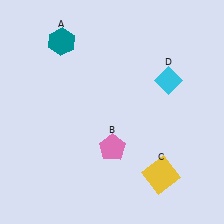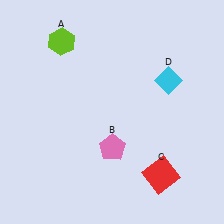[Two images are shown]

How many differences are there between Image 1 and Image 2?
There are 2 differences between the two images.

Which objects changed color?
A changed from teal to lime. C changed from yellow to red.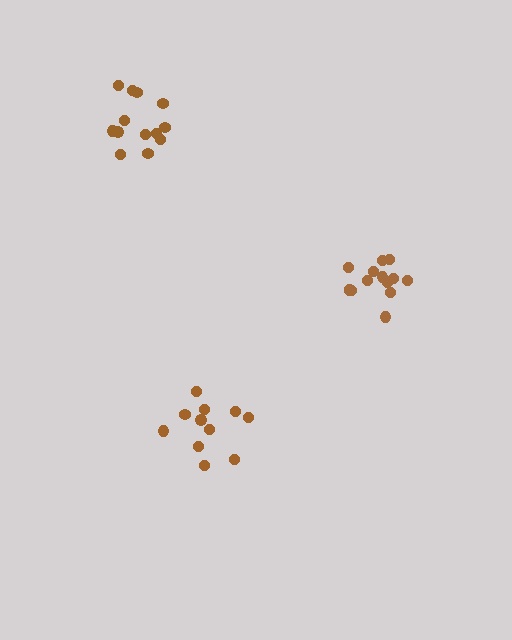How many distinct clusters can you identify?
There are 3 distinct clusters.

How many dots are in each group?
Group 1: 13 dots, Group 2: 14 dots, Group 3: 11 dots (38 total).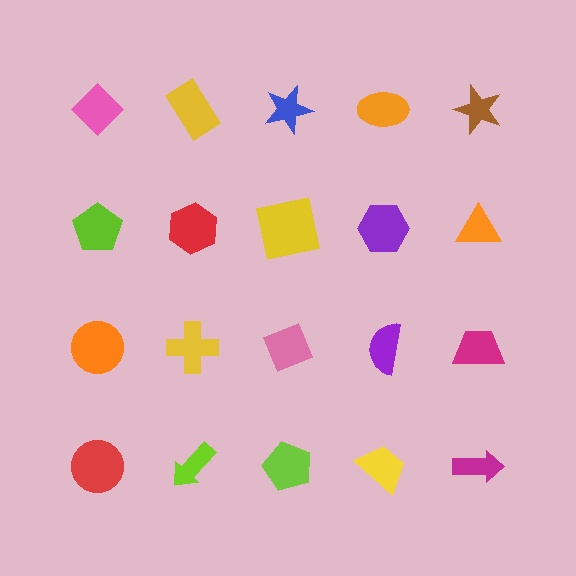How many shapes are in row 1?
5 shapes.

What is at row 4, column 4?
A yellow trapezoid.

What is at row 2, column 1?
A lime pentagon.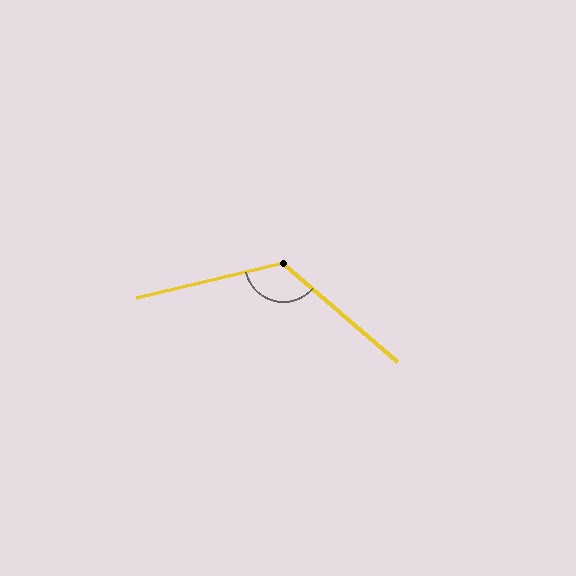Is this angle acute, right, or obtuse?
It is obtuse.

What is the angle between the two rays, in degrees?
Approximately 126 degrees.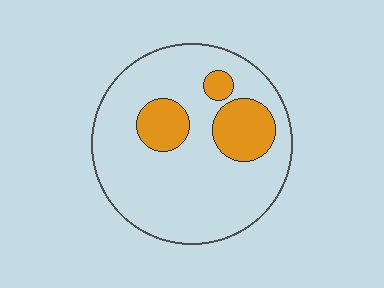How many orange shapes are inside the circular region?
3.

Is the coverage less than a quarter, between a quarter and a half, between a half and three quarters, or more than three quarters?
Less than a quarter.